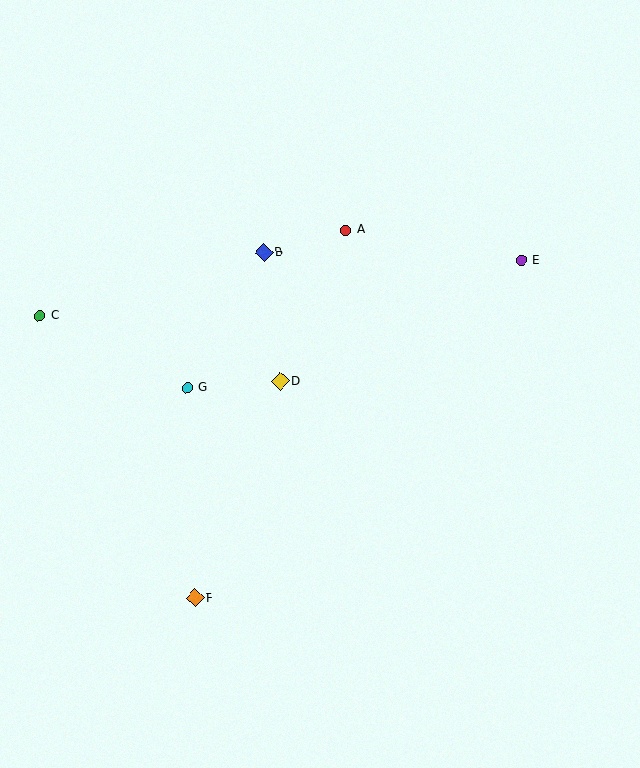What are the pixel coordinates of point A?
Point A is at (345, 230).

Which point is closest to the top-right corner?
Point E is closest to the top-right corner.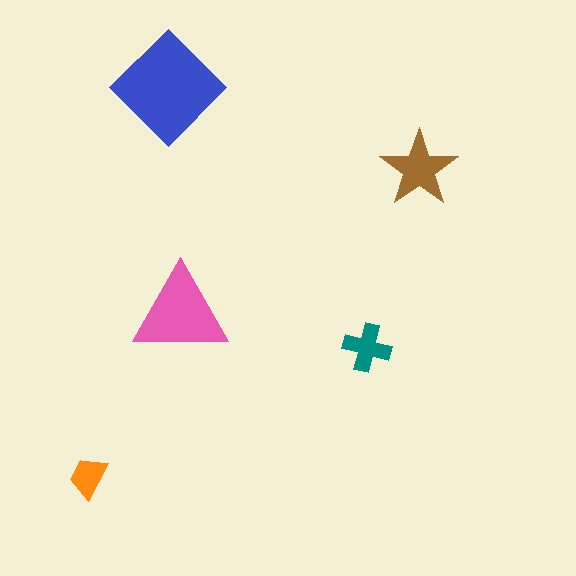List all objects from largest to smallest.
The blue diamond, the pink triangle, the brown star, the teal cross, the orange trapezoid.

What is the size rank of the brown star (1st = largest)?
3rd.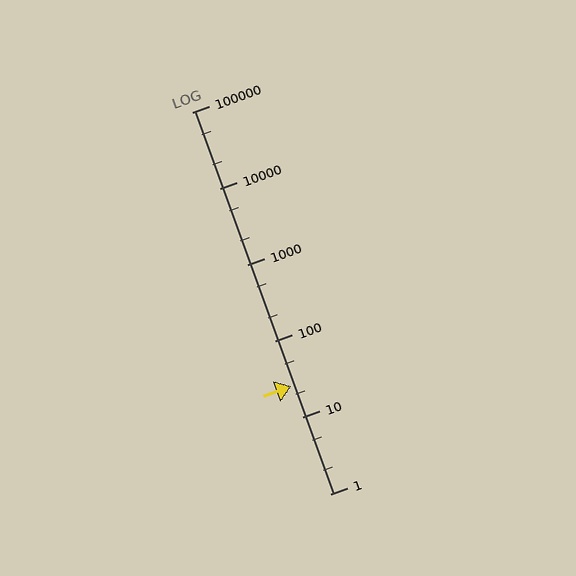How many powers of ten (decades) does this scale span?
The scale spans 5 decades, from 1 to 100000.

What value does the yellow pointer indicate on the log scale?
The pointer indicates approximately 26.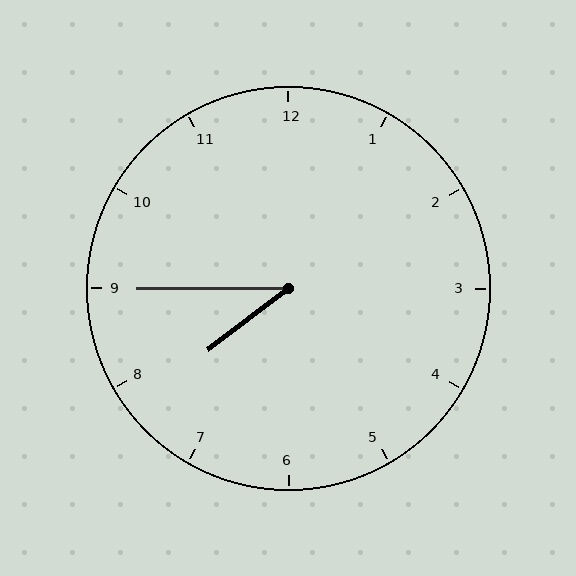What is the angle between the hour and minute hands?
Approximately 38 degrees.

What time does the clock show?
7:45.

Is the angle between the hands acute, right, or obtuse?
It is acute.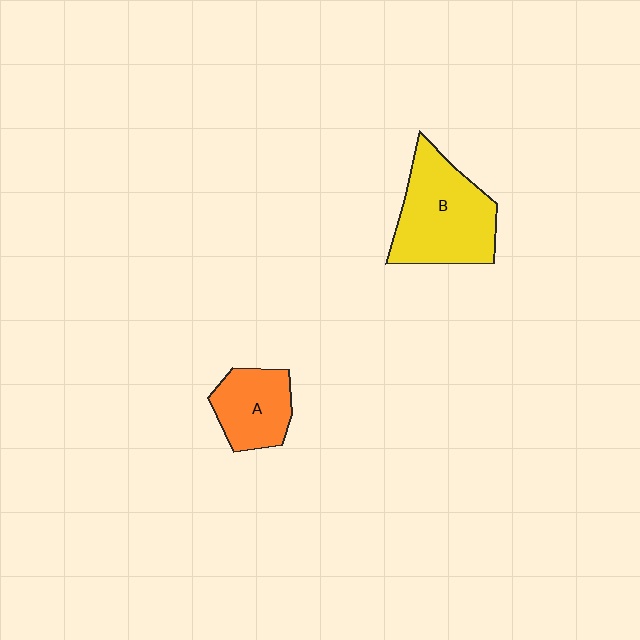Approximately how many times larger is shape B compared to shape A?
Approximately 1.7 times.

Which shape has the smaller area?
Shape A (orange).